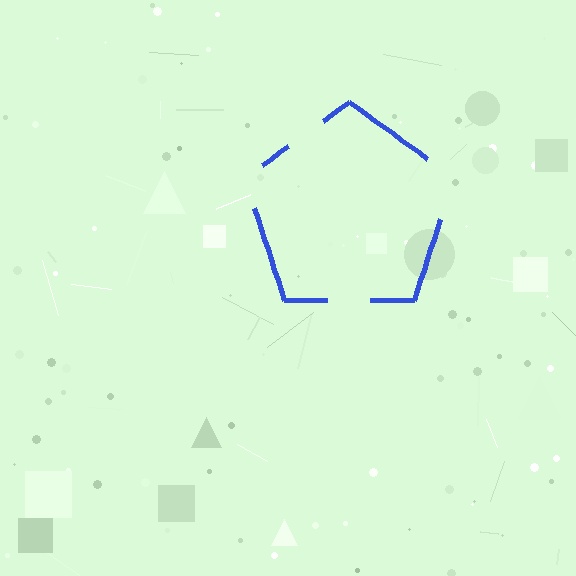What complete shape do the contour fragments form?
The contour fragments form a pentagon.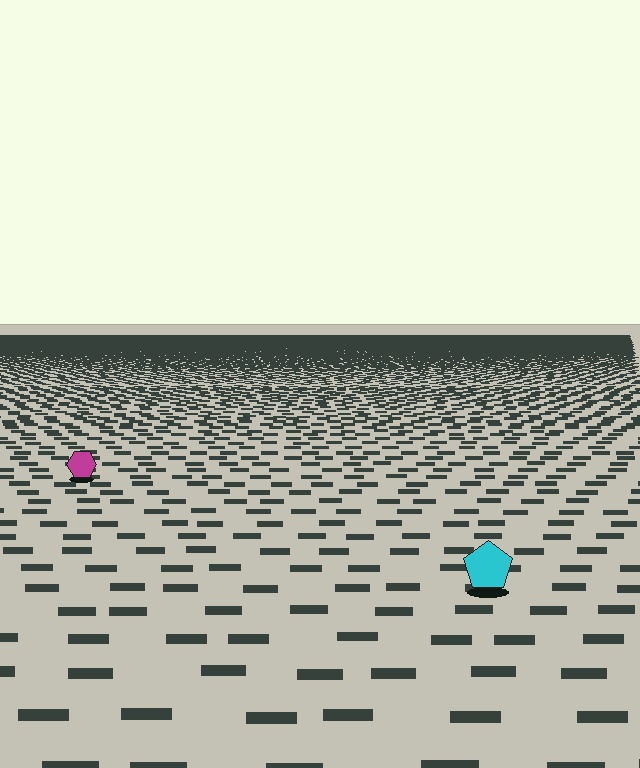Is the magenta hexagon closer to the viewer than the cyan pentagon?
No. The cyan pentagon is closer — you can tell from the texture gradient: the ground texture is coarser near it.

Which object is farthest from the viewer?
The magenta hexagon is farthest from the viewer. It appears smaller and the ground texture around it is denser.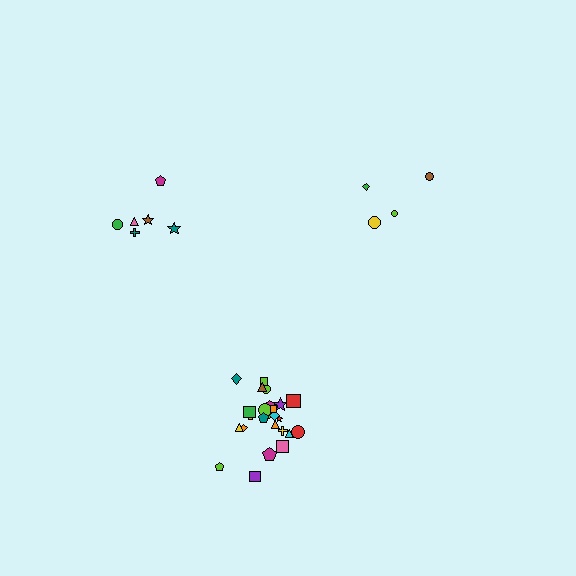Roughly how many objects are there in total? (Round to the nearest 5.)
Roughly 35 objects in total.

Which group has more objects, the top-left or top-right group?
The top-left group.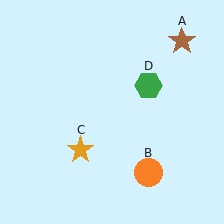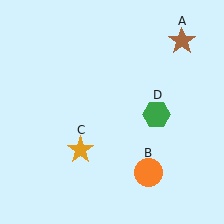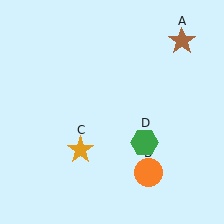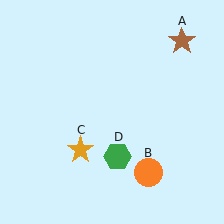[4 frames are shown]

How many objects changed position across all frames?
1 object changed position: green hexagon (object D).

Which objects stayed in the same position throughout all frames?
Brown star (object A) and orange circle (object B) and orange star (object C) remained stationary.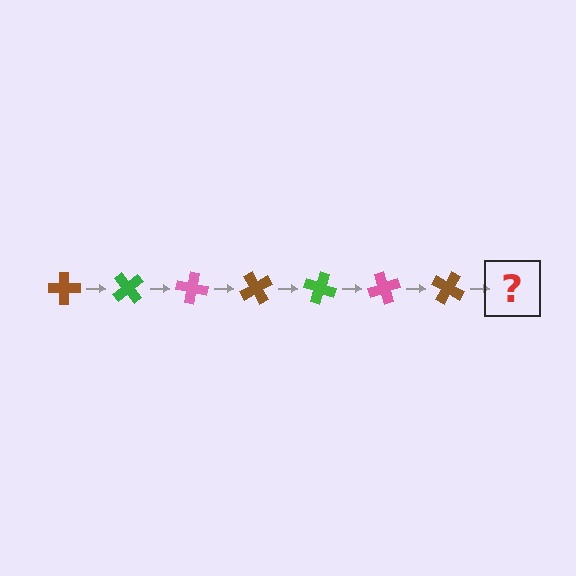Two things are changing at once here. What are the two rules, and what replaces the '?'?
The two rules are that it rotates 50 degrees each step and the color cycles through brown, green, and pink. The '?' should be a green cross, rotated 350 degrees from the start.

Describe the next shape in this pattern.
It should be a green cross, rotated 350 degrees from the start.